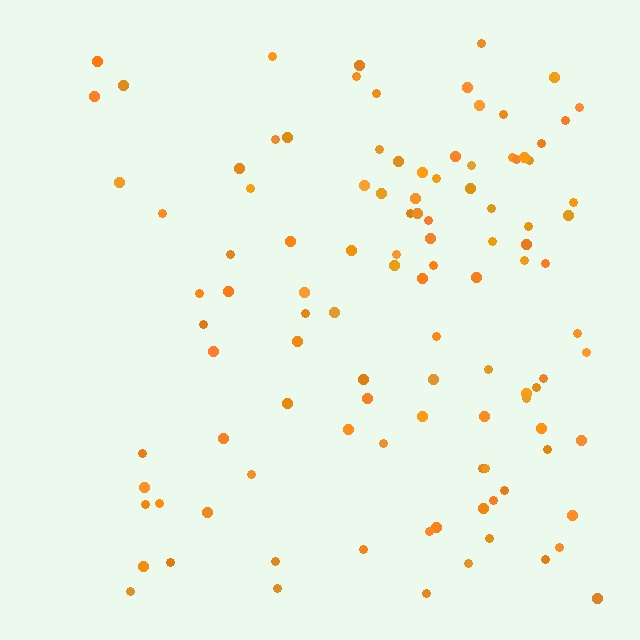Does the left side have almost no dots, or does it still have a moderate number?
Still a moderate number, just noticeably fewer than the right.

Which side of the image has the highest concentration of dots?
The right.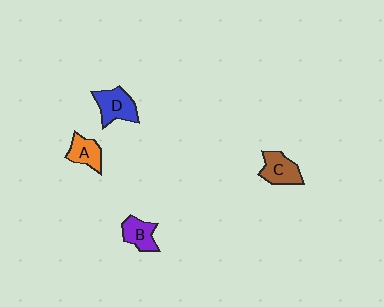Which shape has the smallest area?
Shape A (orange).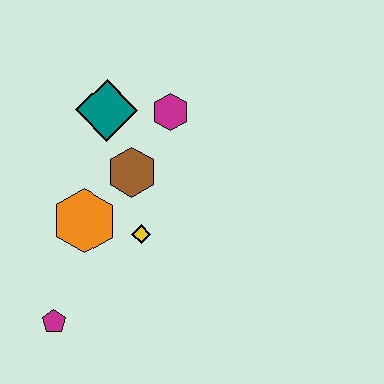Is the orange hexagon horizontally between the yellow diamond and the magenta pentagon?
Yes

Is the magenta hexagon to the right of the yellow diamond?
Yes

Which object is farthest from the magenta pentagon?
The magenta hexagon is farthest from the magenta pentagon.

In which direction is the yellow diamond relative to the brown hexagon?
The yellow diamond is below the brown hexagon.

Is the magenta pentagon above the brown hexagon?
No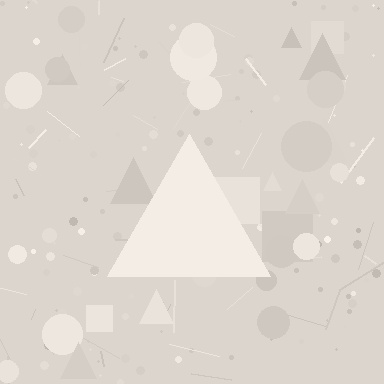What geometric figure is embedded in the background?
A triangle is embedded in the background.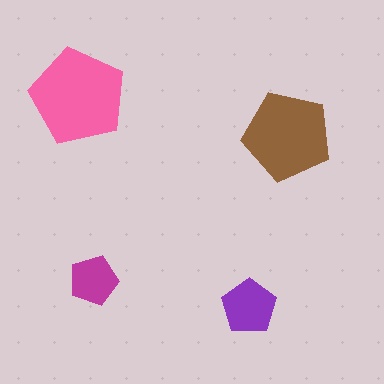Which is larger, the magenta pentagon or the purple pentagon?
The purple one.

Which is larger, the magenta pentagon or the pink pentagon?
The pink one.